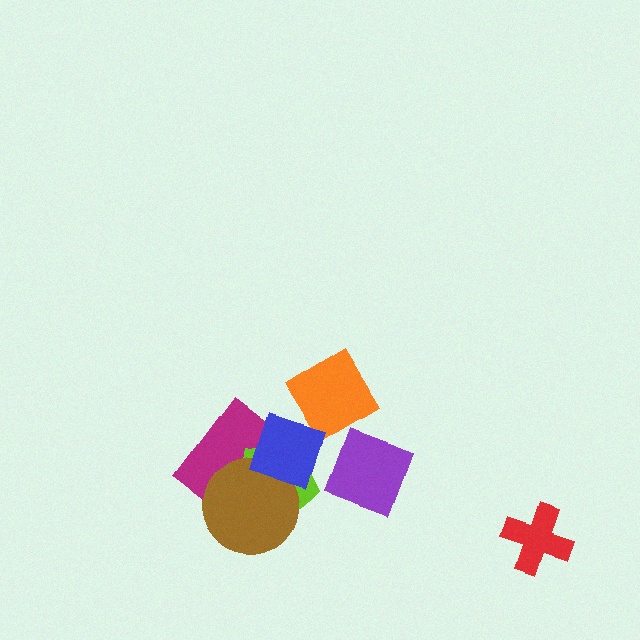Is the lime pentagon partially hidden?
Yes, it is partially covered by another shape.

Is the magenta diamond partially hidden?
Yes, it is partially covered by another shape.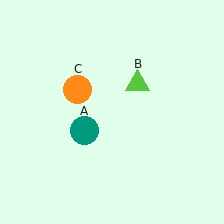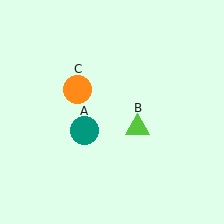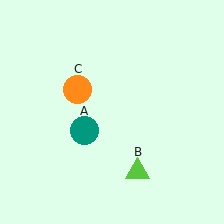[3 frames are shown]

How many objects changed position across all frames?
1 object changed position: lime triangle (object B).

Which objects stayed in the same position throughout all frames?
Teal circle (object A) and orange circle (object C) remained stationary.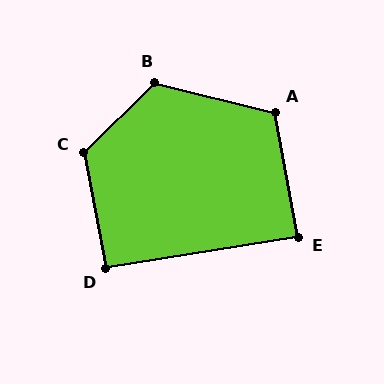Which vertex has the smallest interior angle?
E, at approximately 89 degrees.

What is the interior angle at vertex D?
Approximately 92 degrees (approximately right).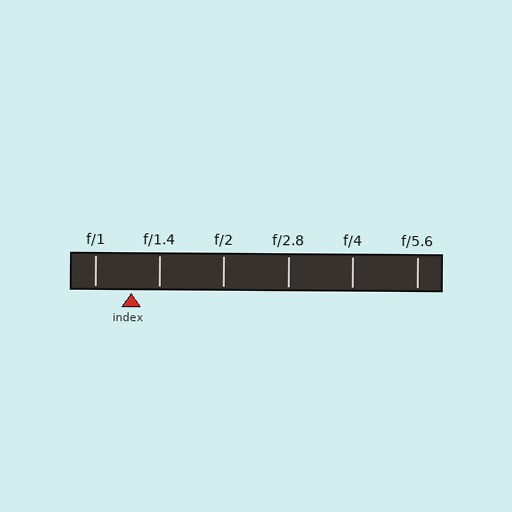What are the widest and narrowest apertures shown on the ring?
The widest aperture shown is f/1 and the narrowest is f/5.6.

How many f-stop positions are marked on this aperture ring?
There are 6 f-stop positions marked.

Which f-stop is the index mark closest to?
The index mark is closest to f/1.4.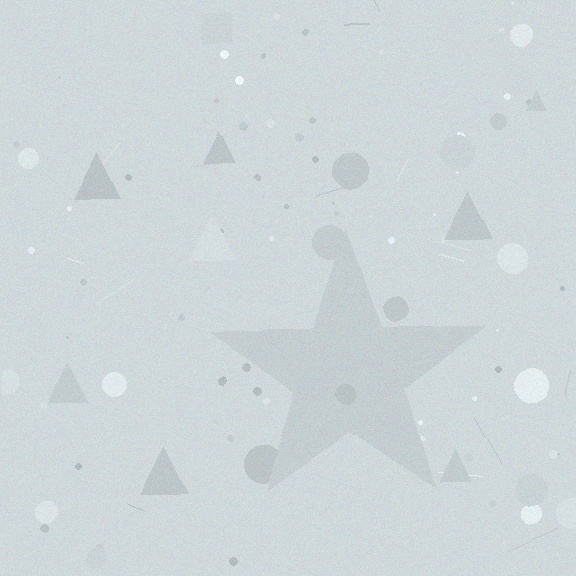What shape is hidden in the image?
A star is hidden in the image.